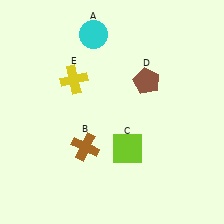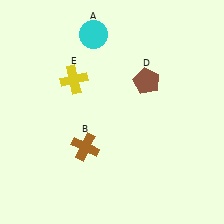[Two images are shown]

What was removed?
The lime square (C) was removed in Image 2.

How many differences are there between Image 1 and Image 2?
There is 1 difference between the two images.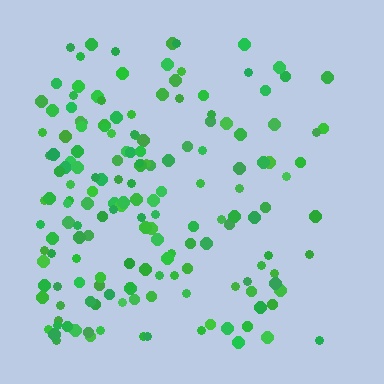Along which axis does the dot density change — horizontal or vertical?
Horizontal.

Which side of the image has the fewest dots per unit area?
The right.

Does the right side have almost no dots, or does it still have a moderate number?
Still a moderate number, just noticeably fewer than the left.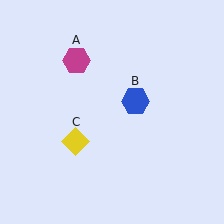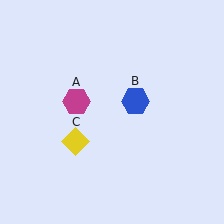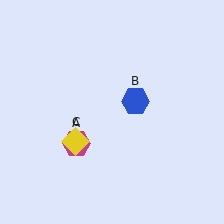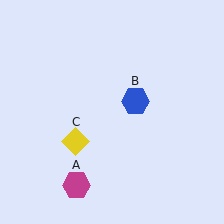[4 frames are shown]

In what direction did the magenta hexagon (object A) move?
The magenta hexagon (object A) moved down.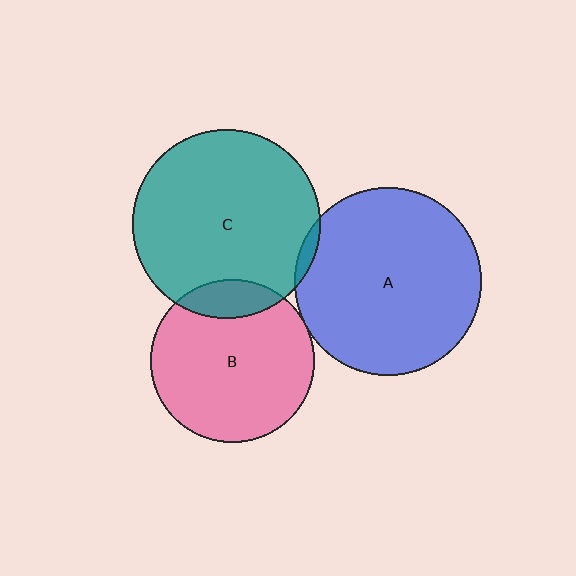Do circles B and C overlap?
Yes.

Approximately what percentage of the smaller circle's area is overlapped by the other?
Approximately 15%.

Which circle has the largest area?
Circle C (teal).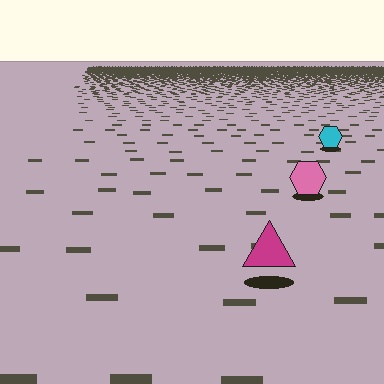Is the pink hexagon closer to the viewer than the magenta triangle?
No. The magenta triangle is closer — you can tell from the texture gradient: the ground texture is coarser near it.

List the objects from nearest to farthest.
From nearest to farthest: the magenta triangle, the pink hexagon, the cyan hexagon.